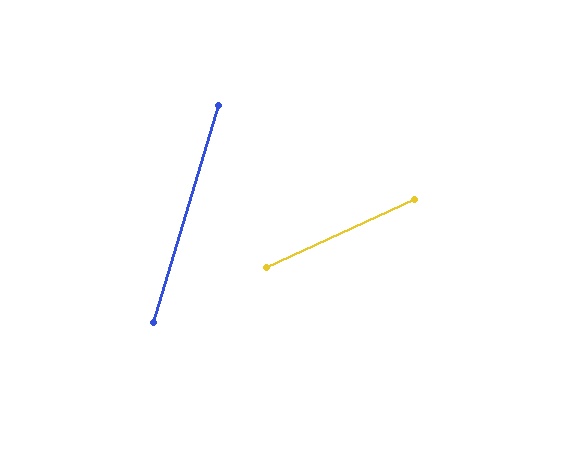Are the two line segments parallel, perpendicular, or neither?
Neither parallel nor perpendicular — they differ by about 48°.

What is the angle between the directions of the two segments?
Approximately 48 degrees.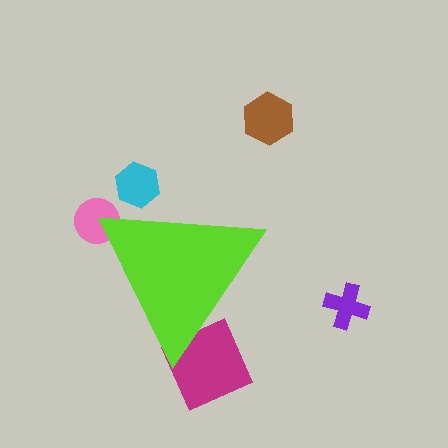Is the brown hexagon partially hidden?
No, the brown hexagon is fully visible.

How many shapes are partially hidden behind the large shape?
3 shapes are partially hidden.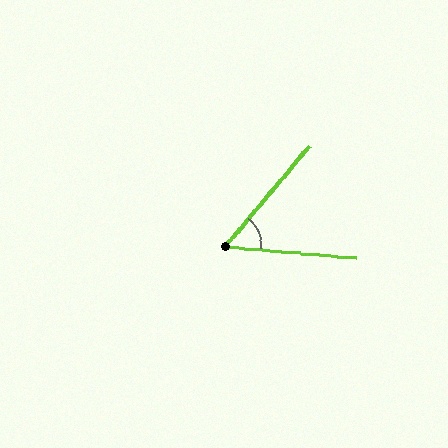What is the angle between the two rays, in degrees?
Approximately 55 degrees.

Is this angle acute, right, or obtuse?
It is acute.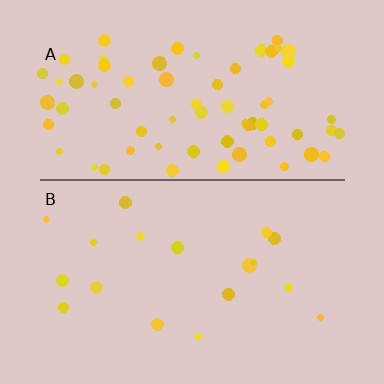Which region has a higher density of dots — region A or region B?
A (the top).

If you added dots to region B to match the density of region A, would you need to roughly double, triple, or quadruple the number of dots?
Approximately quadruple.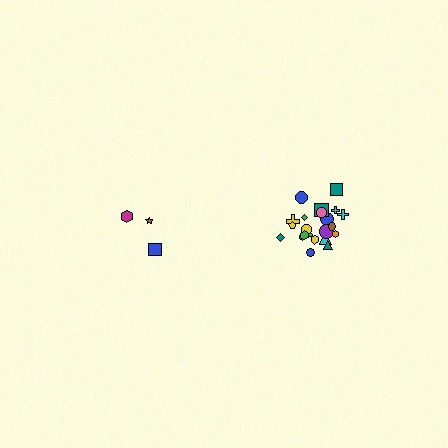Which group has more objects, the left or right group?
The right group.